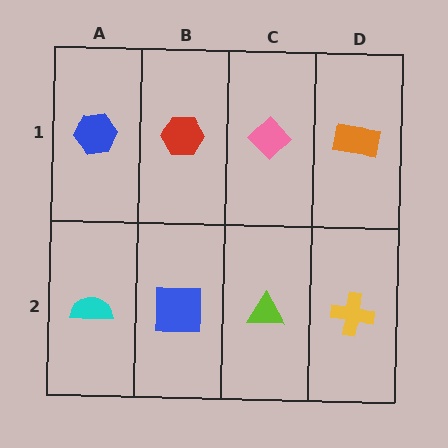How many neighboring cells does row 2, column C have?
3.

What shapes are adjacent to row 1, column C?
A lime triangle (row 2, column C), a red hexagon (row 1, column B), an orange rectangle (row 1, column D).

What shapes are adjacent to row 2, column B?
A red hexagon (row 1, column B), a cyan semicircle (row 2, column A), a lime triangle (row 2, column C).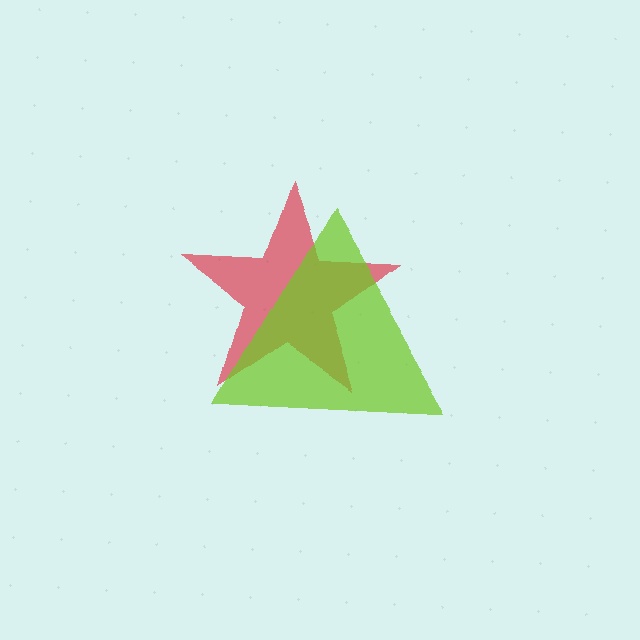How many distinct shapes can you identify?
There are 2 distinct shapes: a red star, a lime triangle.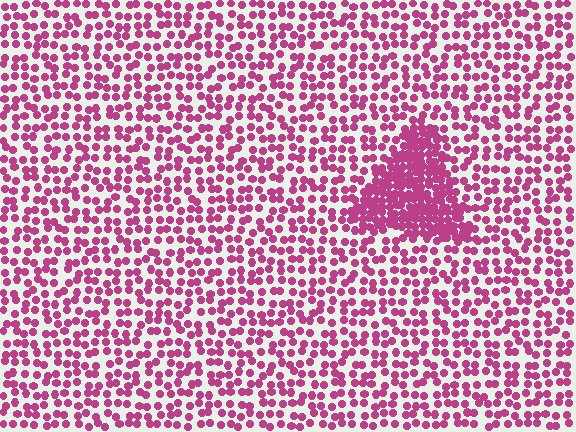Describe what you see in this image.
The image contains small magenta elements arranged at two different densities. A triangle-shaped region is visible where the elements are more densely packed than the surrounding area.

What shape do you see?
I see a triangle.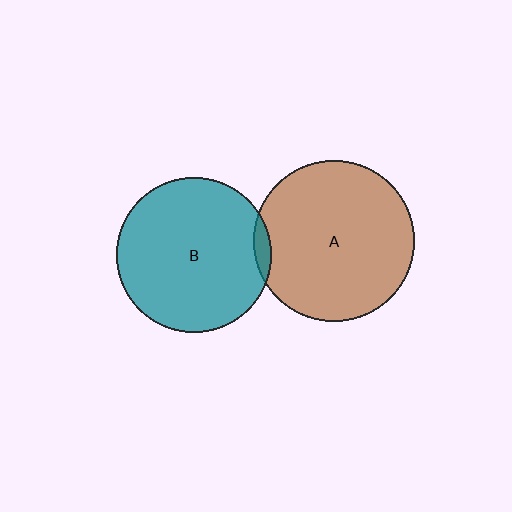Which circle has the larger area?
Circle A (brown).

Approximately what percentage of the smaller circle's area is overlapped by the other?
Approximately 5%.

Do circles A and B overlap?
Yes.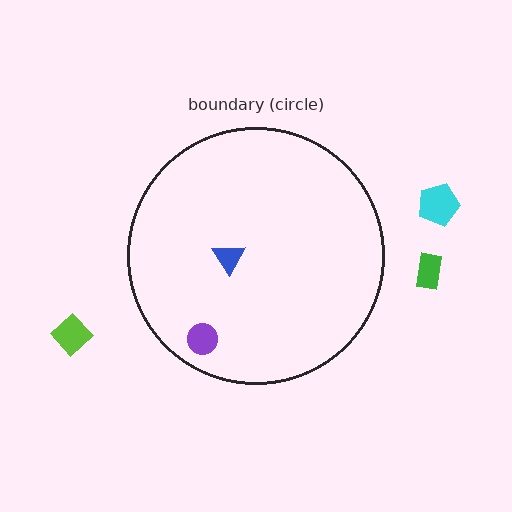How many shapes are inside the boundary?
2 inside, 3 outside.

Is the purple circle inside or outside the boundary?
Inside.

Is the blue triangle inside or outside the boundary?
Inside.